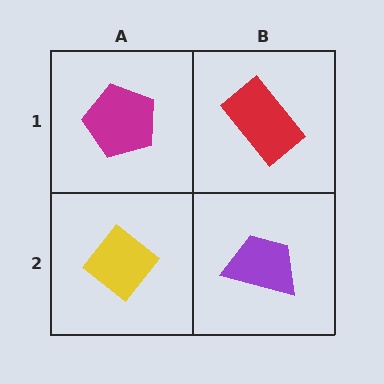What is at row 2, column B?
A purple trapezoid.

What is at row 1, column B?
A red rectangle.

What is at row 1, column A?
A magenta pentagon.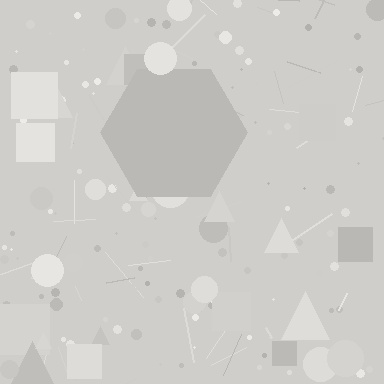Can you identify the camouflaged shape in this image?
The camouflaged shape is a hexagon.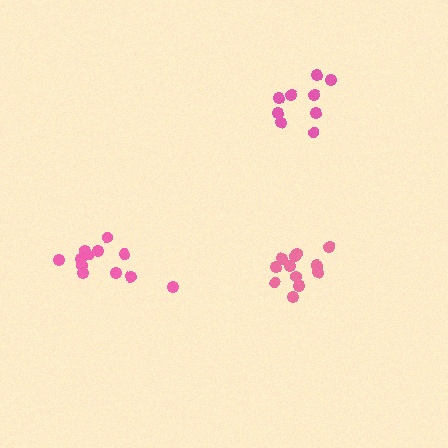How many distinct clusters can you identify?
There are 3 distinct clusters.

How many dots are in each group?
Group 1: 9 dots, Group 2: 12 dots, Group 3: 13 dots (34 total).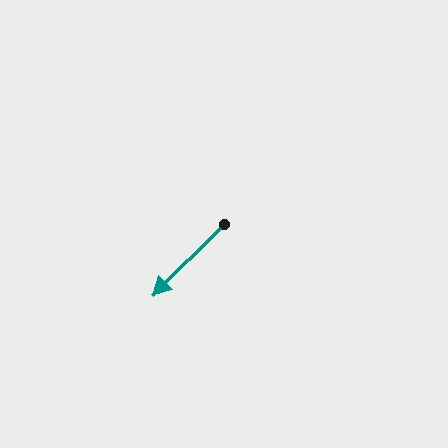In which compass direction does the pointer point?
Southwest.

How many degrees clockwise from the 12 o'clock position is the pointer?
Approximately 225 degrees.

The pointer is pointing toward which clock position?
Roughly 7 o'clock.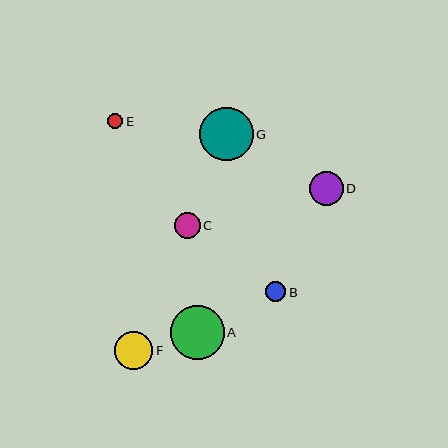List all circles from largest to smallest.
From largest to smallest: A, G, F, D, C, B, E.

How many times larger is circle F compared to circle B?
Circle F is approximately 1.9 times the size of circle B.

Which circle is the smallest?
Circle E is the smallest with a size of approximately 15 pixels.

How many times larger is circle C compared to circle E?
Circle C is approximately 1.7 times the size of circle E.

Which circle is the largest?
Circle A is the largest with a size of approximately 54 pixels.